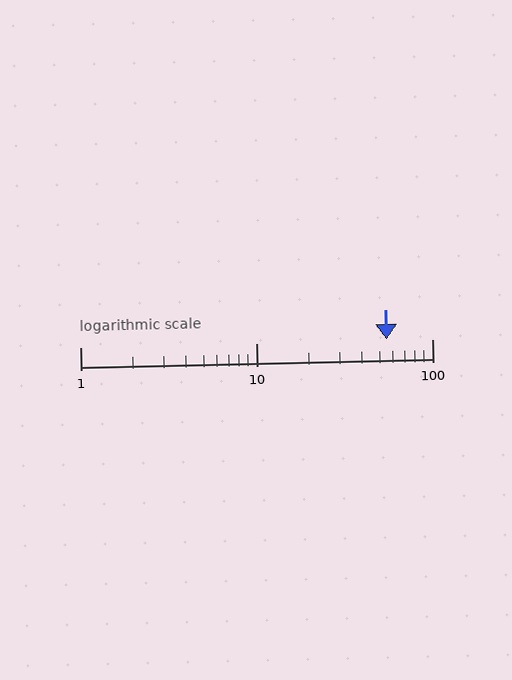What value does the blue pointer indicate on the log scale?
The pointer indicates approximately 55.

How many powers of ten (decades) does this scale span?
The scale spans 2 decades, from 1 to 100.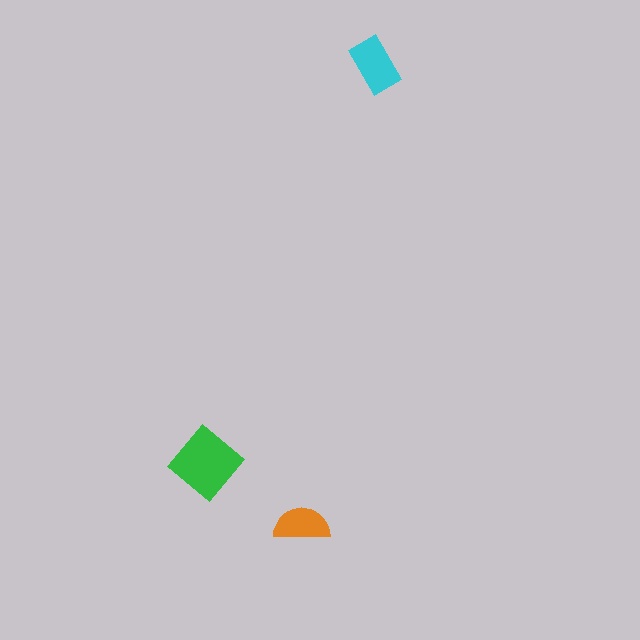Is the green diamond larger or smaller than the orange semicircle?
Larger.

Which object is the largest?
The green diamond.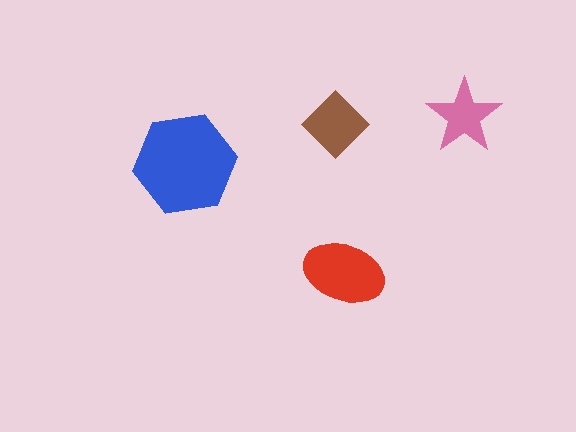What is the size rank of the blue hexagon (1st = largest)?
1st.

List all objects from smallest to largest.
The pink star, the brown diamond, the red ellipse, the blue hexagon.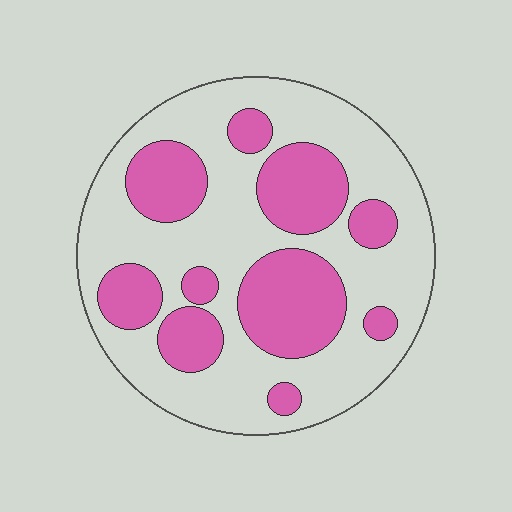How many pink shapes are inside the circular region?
10.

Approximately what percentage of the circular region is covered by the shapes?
Approximately 35%.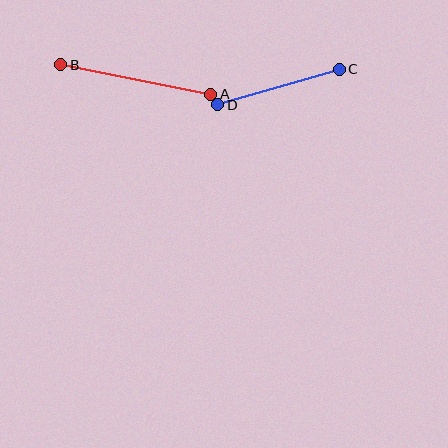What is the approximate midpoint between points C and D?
The midpoint is at approximately (278, 87) pixels.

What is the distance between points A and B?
The distance is approximately 153 pixels.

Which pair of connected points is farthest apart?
Points A and B are farthest apart.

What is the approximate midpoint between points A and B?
The midpoint is at approximately (136, 80) pixels.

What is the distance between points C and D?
The distance is approximately 127 pixels.